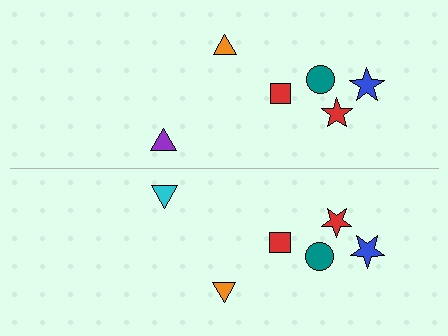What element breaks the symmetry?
The cyan triangle on the bottom side breaks the symmetry — its mirror counterpart is purple.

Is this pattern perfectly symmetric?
No, the pattern is not perfectly symmetric. The cyan triangle on the bottom side breaks the symmetry — its mirror counterpart is purple.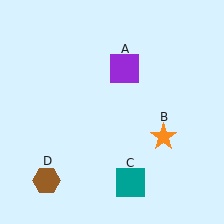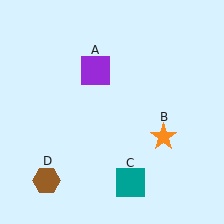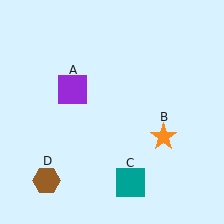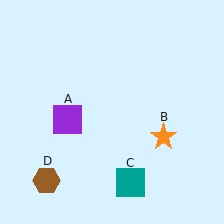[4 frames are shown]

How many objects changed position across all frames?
1 object changed position: purple square (object A).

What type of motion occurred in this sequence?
The purple square (object A) rotated counterclockwise around the center of the scene.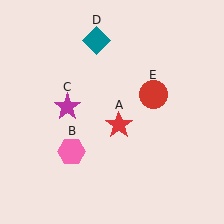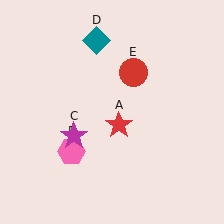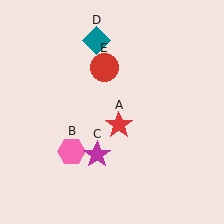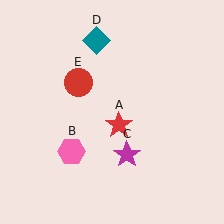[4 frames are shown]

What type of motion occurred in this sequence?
The magenta star (object C), red circle (object E) rotated counterclockwise around the center of the scene.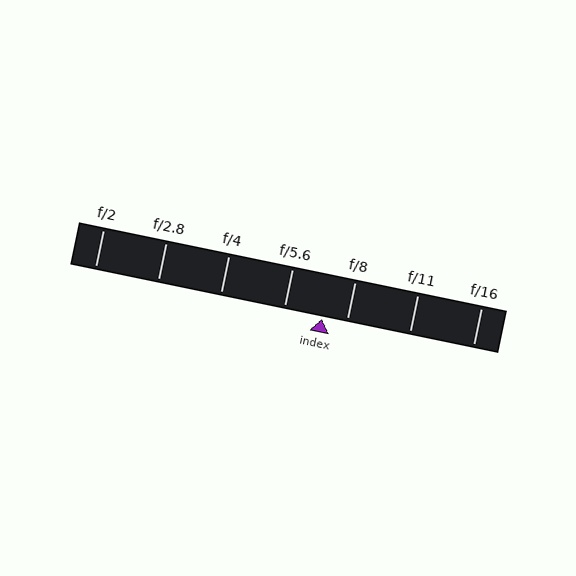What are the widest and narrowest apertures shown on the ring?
The widest aperture shown is f/2 and the narrowest is f/16.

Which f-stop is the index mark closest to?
The index mark is closest to f/8.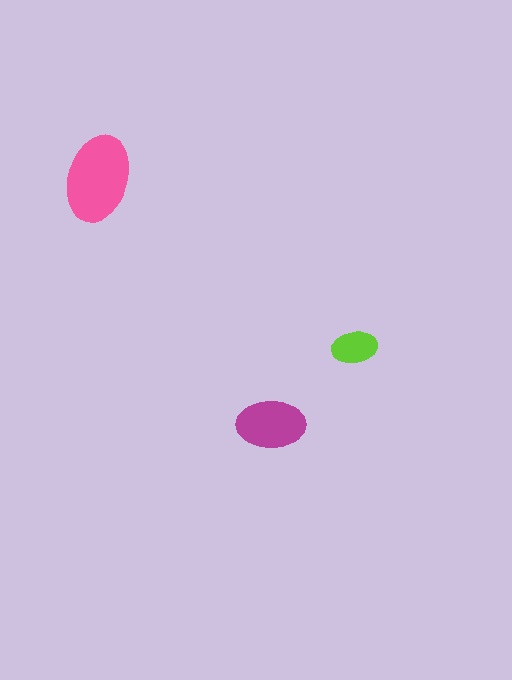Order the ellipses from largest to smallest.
the pink one, the magenta one, the lime one.